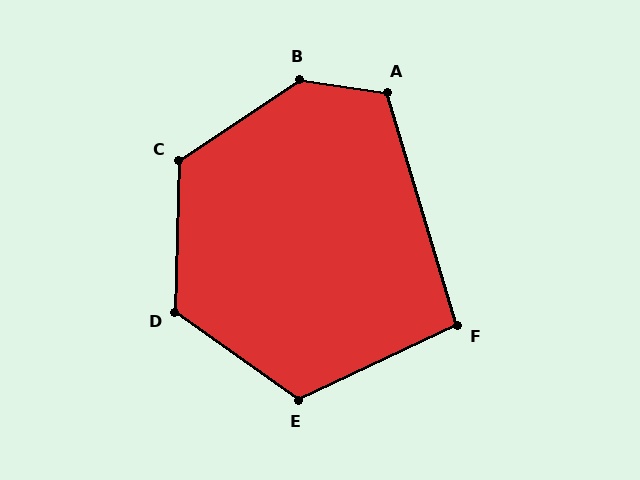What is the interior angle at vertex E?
Approximately 119 degrees (obtuse).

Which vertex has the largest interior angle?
B, at approximately 137 degrees.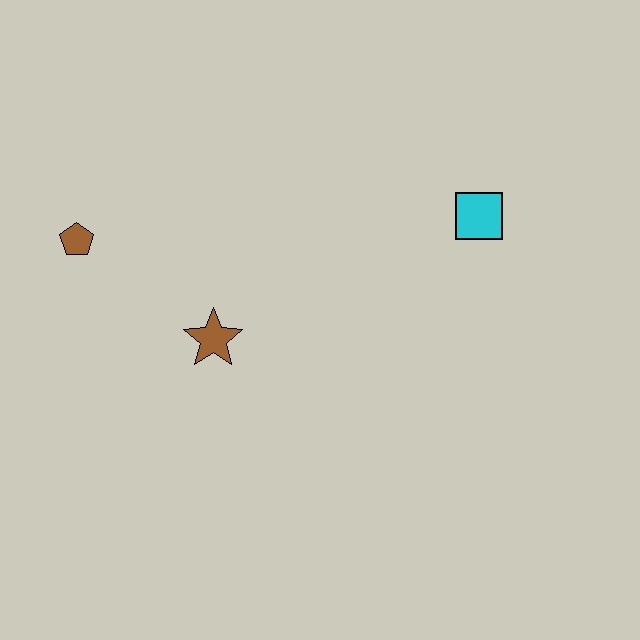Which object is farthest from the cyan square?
The brown pentagon is farthest from the cyan square.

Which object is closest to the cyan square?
The brown star is closest to the cyan square.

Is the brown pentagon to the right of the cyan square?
No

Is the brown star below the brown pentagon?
Yes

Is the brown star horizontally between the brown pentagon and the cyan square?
Yes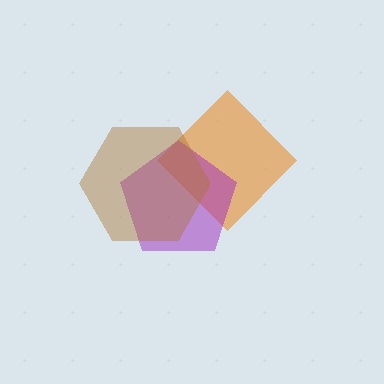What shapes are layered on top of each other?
The layered shapes are: an orange diamond, a purple pentagon, a brown hexagon.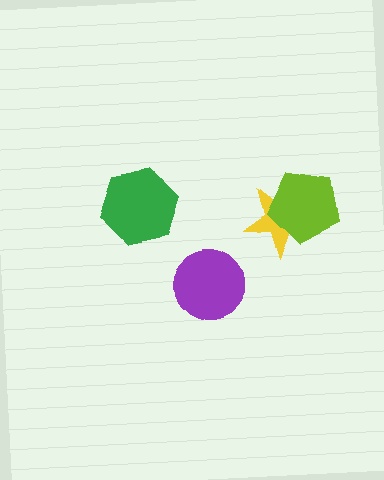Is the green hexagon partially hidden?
No, no other shape covers it.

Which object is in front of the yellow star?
The lime pentagon is in front of the yellow star.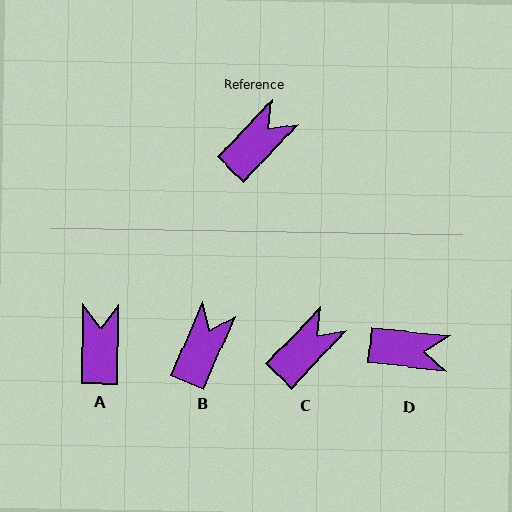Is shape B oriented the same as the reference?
No, it is off by about 20 degrees.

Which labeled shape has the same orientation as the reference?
C.